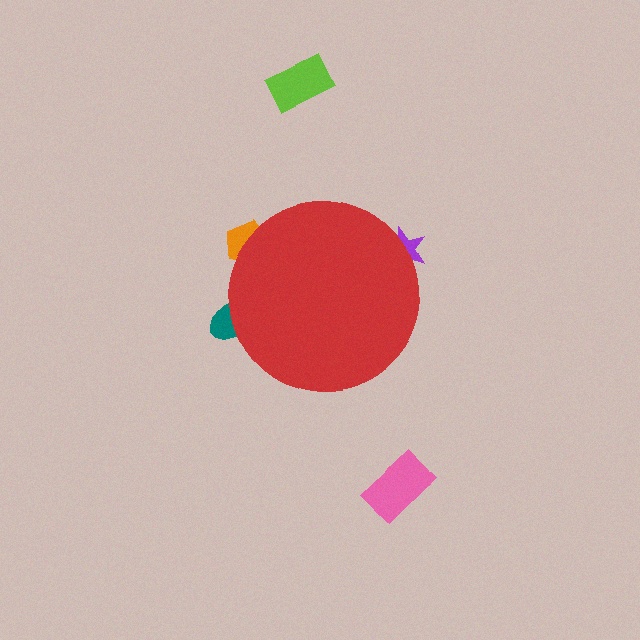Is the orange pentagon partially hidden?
Yes, the orange pentagon is partially hidden behind the red circle.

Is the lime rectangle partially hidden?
No, the lime rectangle is fully visible.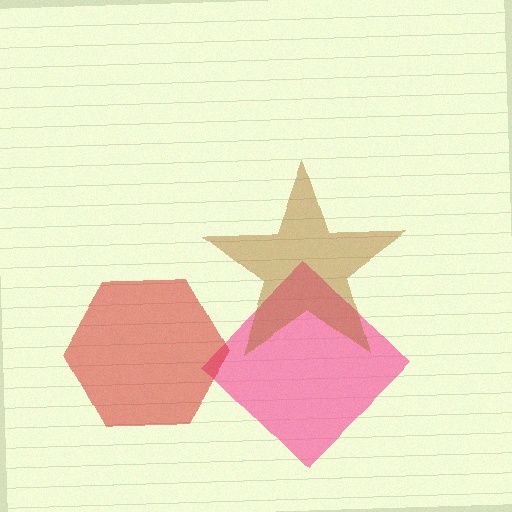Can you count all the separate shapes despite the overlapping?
Yes, there are 3 separate shapes.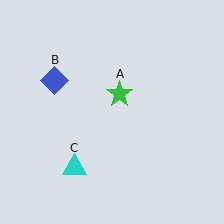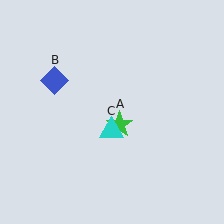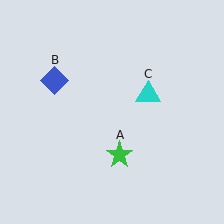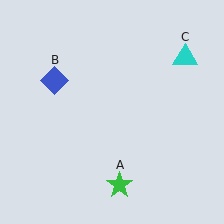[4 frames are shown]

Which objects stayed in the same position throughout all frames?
Blue diamond (object B) remained stationary.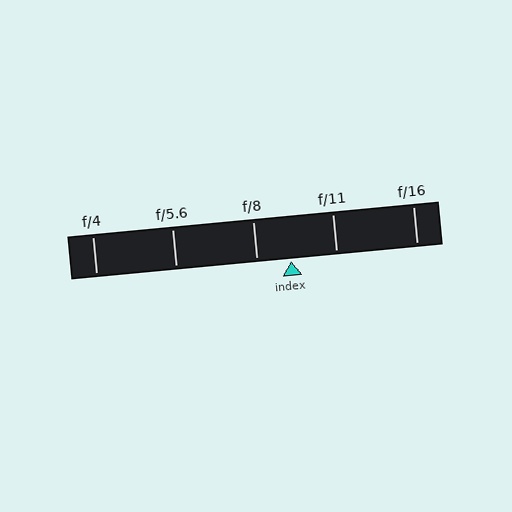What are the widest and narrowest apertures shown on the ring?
The widest aperture shown is f/4 and the narrowest is f/16.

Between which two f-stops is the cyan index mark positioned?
The index mark is between f/8 and f/11.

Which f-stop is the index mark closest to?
The index mark is closest to f/8.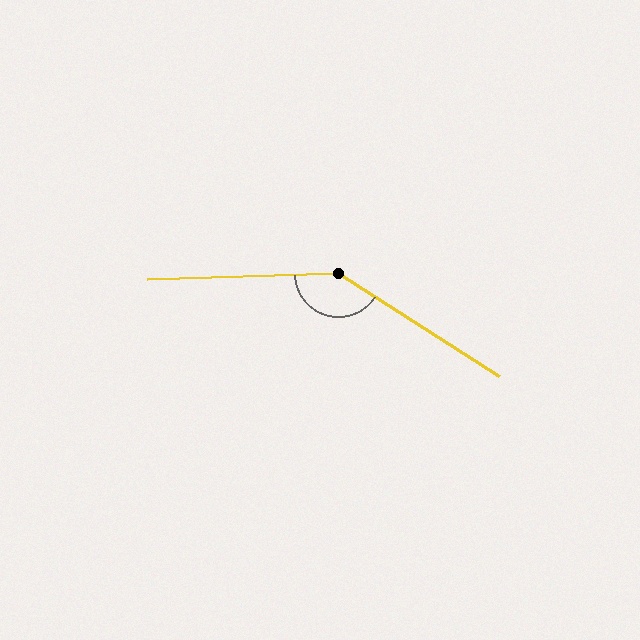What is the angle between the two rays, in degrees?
Approximately 145 degrees.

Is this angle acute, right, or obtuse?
It is obtuse.